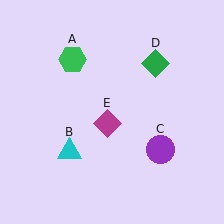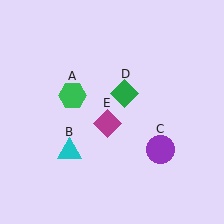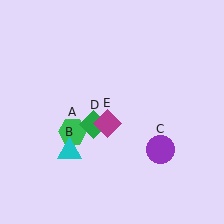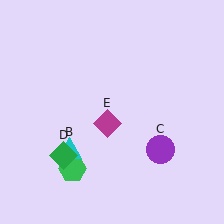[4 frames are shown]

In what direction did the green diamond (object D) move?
The green diamond (object D) moved down and to the left.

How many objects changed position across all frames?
2 objects changed position: green hexagon (object A), green diamond (object D).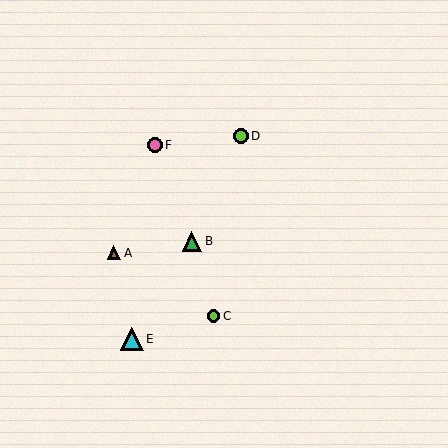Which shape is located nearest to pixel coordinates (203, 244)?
The green triangle (labeled B) at (192, 241) is nearest to that location.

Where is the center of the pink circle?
The center of the pink circle is at (155, 145).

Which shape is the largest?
The cyan triangle (labeled E) is the largest.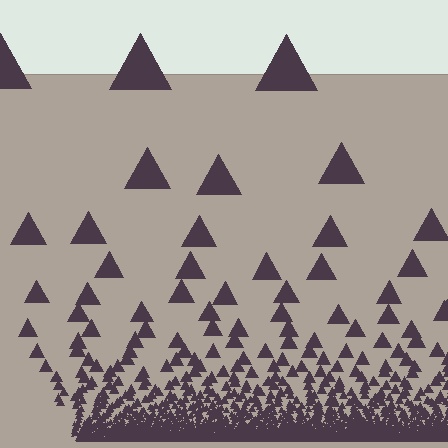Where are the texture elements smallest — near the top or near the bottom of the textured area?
Near the bottom.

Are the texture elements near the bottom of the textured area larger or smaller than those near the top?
Smaller. The gradient is inverted — elements near the bottom are smaller and denser.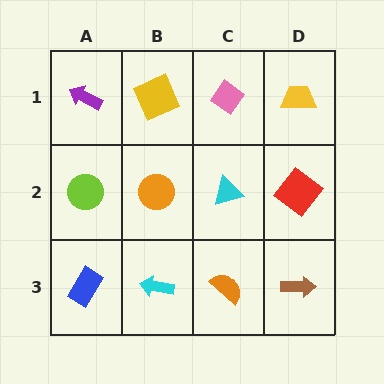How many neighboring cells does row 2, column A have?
3.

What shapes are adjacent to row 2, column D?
A yellow trapezoid (row 1, column D), a brown arrow (row 3, column D), a cyan triangle (row 2, column C).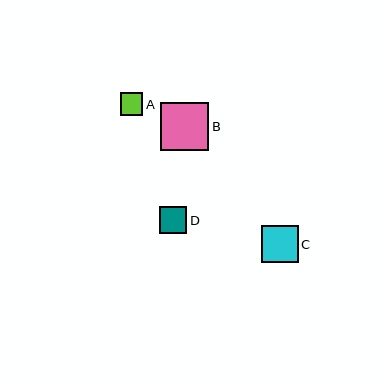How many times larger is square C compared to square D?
Square C is approximately 1.3 times the size of square D.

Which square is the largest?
Square B is the largest with a size of approximately 49 pixels.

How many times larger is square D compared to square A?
Square D is approximately 1.2 times the size of square A.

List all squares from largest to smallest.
From largest to smallest: B, C, D, A.